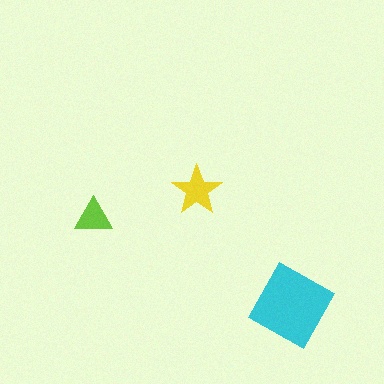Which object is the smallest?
The lime triangle.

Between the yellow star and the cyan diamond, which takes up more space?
The cyan diamond.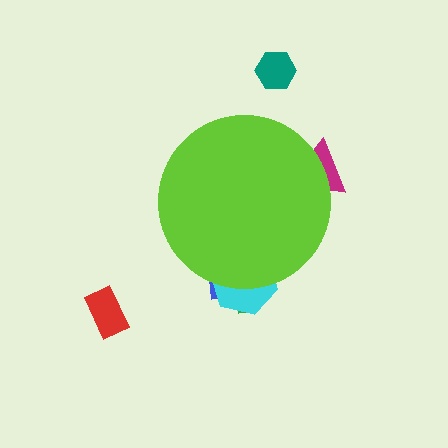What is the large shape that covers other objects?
A lime circle.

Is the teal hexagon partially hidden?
No, the teal hexagon is fully visible.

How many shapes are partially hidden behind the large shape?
4 shapes are partially hidden.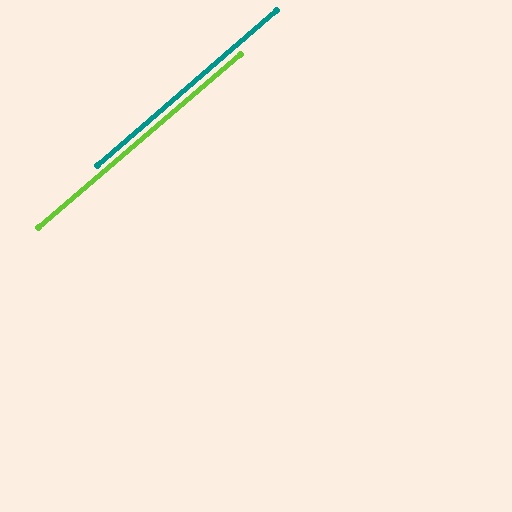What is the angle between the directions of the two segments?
Approximately 0 degrees.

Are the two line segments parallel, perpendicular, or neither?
Parallel — their directions differ by only 0.4°.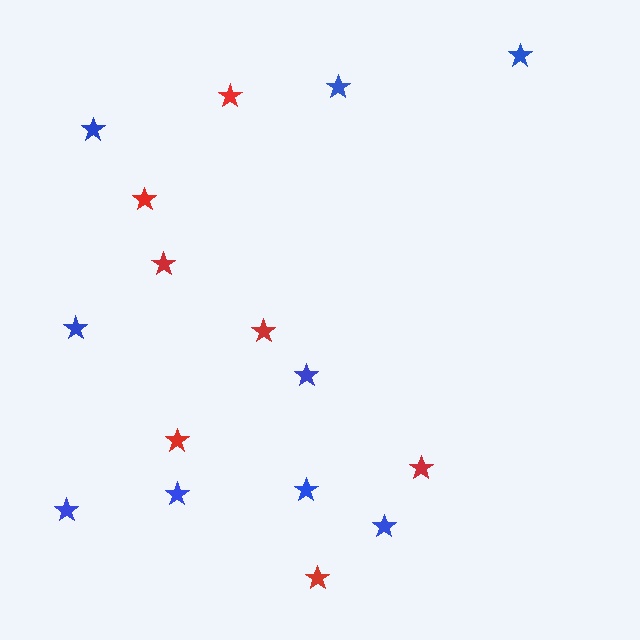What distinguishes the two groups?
There are 2 groups: one group of blue stars (9) and one group of red stars (7).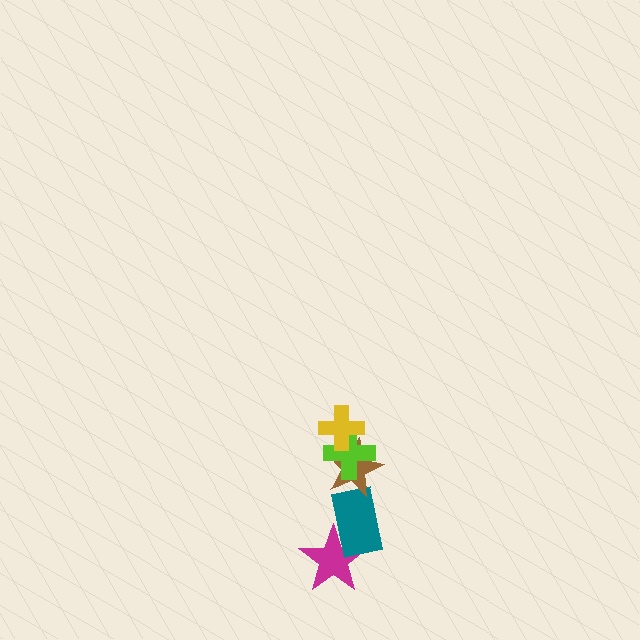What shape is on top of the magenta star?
The teal rectangle is on top of the magenta star.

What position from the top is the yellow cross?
The yellow cross is 1st from the top.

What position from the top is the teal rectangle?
The teal rectangle is 4th from the top.